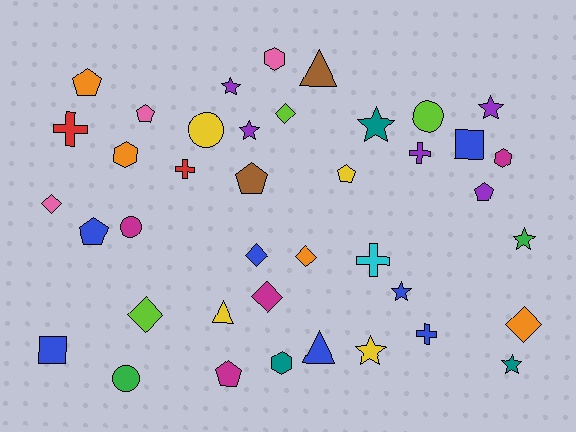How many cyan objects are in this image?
There is 1 cyan object.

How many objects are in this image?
There are 40 objects.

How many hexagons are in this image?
There are 4 hexagons.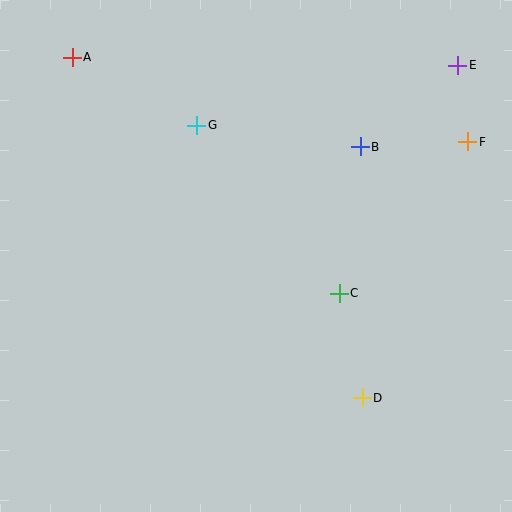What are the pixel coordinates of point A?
Point A is at (72, 57).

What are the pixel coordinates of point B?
Point B is at (360, 147).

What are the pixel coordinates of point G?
Point G is at (197, 125).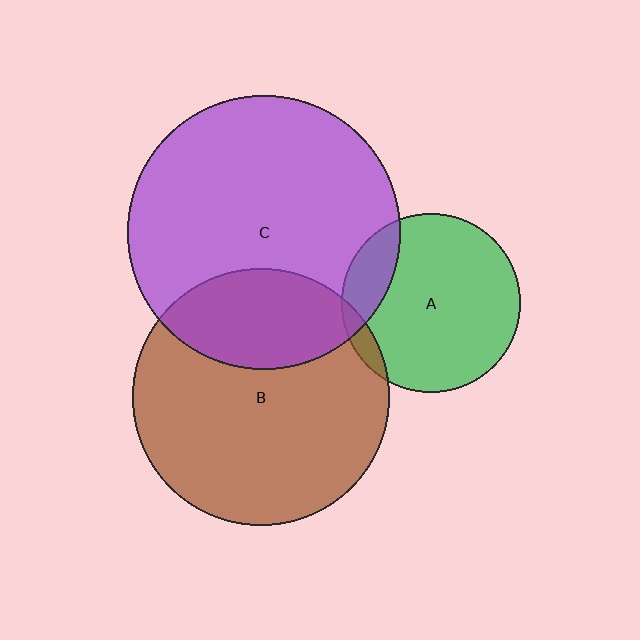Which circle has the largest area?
Circle C (purple).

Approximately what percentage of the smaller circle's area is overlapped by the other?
Approximately 15%.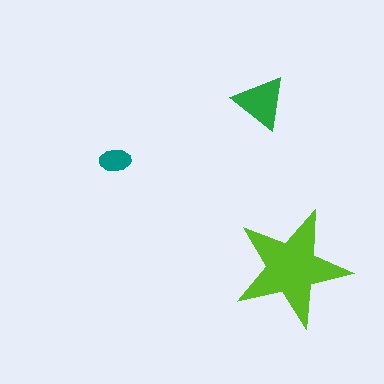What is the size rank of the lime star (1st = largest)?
1st.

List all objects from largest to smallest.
The lime star, the green triangle, the teal ellipse.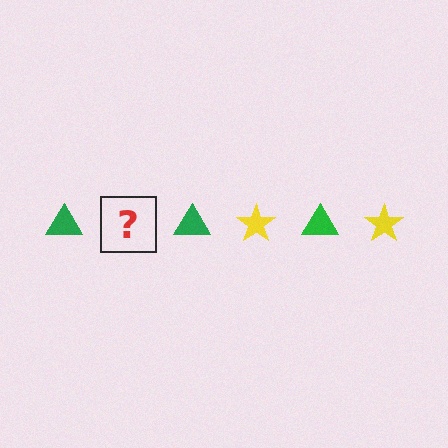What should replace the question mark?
The question mark should be replaced with a yellow star.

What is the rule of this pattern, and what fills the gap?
The rule is that the pattern alternates between green triangle and yellow star. The gap should be filled with a yellow star.